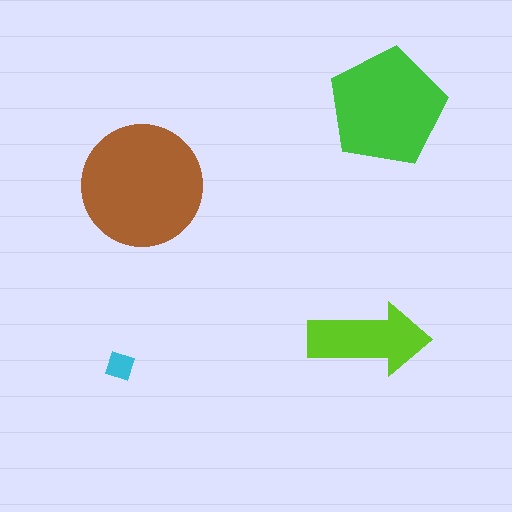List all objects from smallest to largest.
The cyan diamond, the lime arrow, the green pentagon, the brown circle.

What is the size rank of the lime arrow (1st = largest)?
3rd.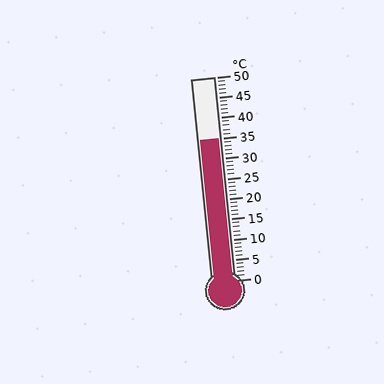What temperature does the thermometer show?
The thermometer shows approximately 35°C.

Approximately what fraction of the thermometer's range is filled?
The thermometer is filled to approximately 70% of its range.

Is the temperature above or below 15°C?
The temperature is above 15°C.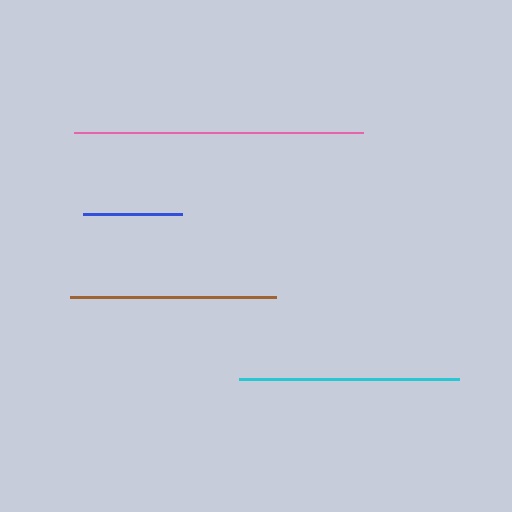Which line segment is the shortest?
The blue line is the shortest at approximately 99 pixels.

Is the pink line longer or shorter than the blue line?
The pink line is longer than the blue line.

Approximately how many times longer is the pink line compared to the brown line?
The pink line is approximately 1.4 times the length of the brown line.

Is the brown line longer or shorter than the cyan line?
The cyan line is longer than the brown line.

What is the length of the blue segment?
The blue segment is approximately 99 pixels long.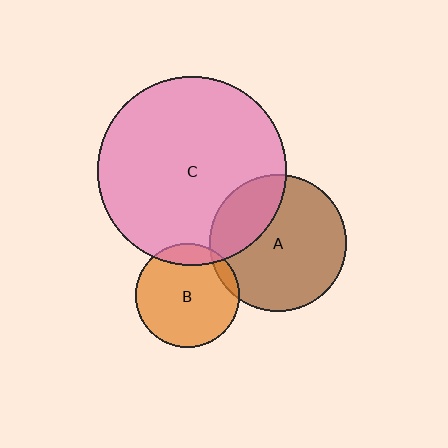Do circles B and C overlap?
Yes.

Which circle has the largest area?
Circle C (pink).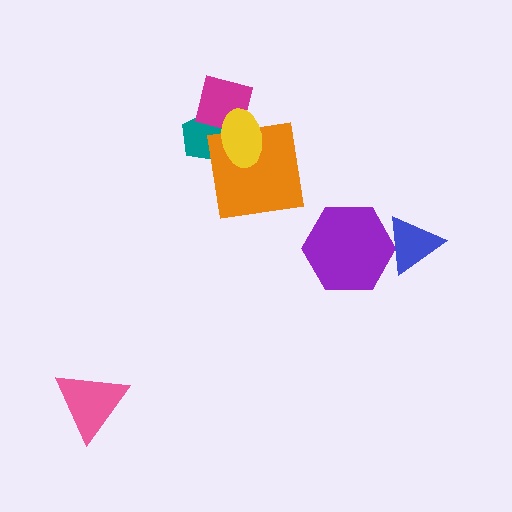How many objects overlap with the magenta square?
2 objects overlap with the magenta square.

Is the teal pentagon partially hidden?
Yes, it is partially covered by another shape.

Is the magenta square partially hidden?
Yes, it is partially covered by another shape.